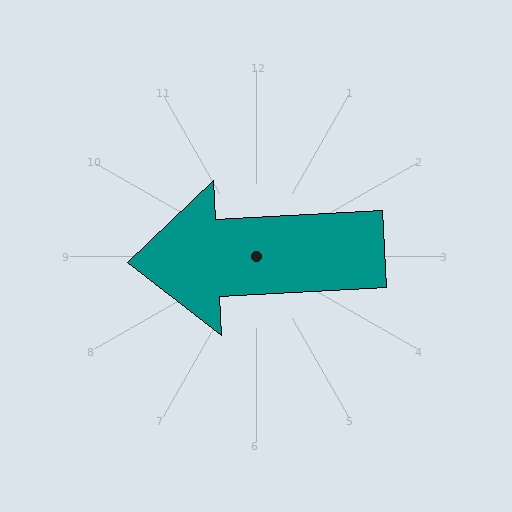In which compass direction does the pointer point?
West.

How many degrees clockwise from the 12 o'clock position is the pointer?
Approximately 267 degrees.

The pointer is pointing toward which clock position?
Roughly 9 o'clock.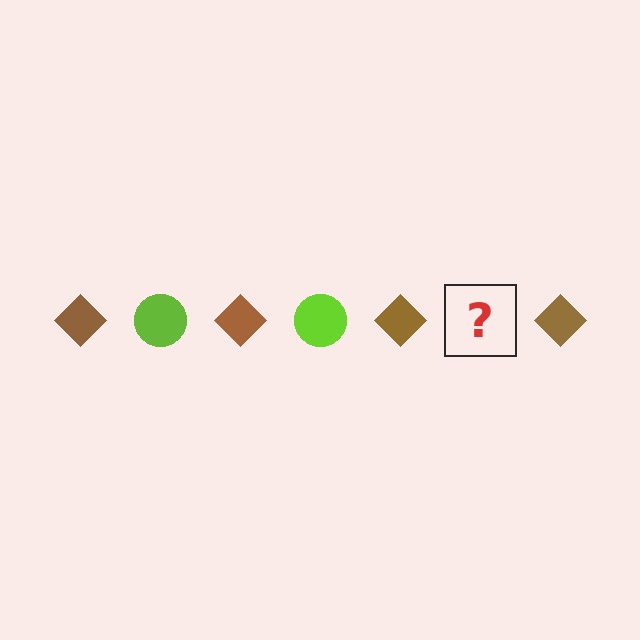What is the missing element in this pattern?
The missing element is a lime circle.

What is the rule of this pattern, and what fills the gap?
The rule is that the pattern alternates between brown diamond and lime circle. The gap should be filled with a lime circle.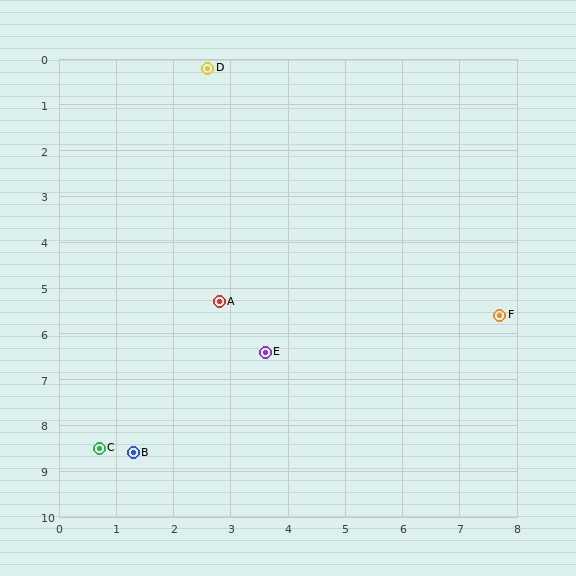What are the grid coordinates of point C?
Point C is at approximately (0.7, 8.5).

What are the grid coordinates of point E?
Point E is at approximately (3.6, 6.4).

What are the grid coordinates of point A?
Point A is at approximately (2.8, 5.3).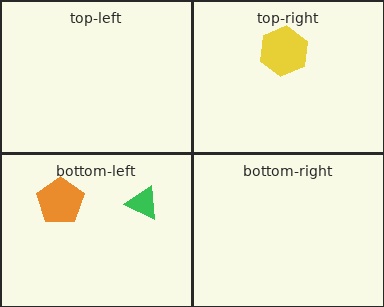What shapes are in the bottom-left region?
The green triangle, the orange pentagon.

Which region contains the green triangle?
The bottom-left region.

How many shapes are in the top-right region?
1.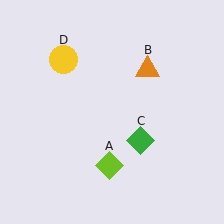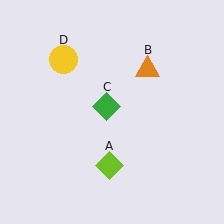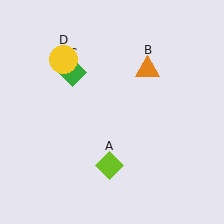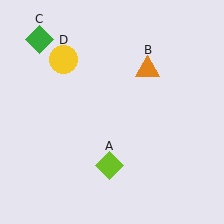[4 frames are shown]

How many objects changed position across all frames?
1 object changed position: green diamond (object C).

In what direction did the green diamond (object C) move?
The green diamond (object C) moved up and to the left.